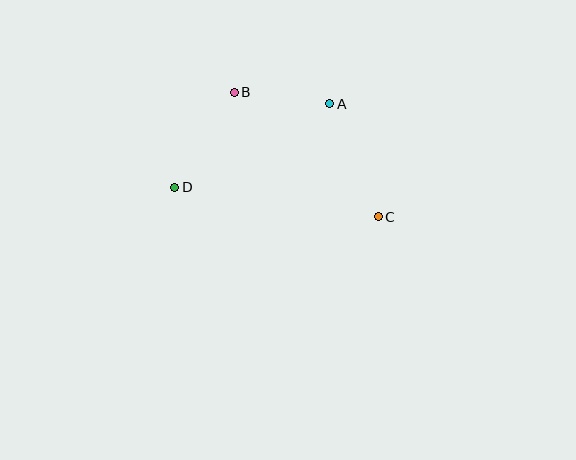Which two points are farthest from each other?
Points C and D are farthest from each other.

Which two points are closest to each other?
Points A and B are closest to each other.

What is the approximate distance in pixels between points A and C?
The distance between A and C is approximately 123 pixels.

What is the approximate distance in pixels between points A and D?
The distance between A and D is approximately 176 pixels.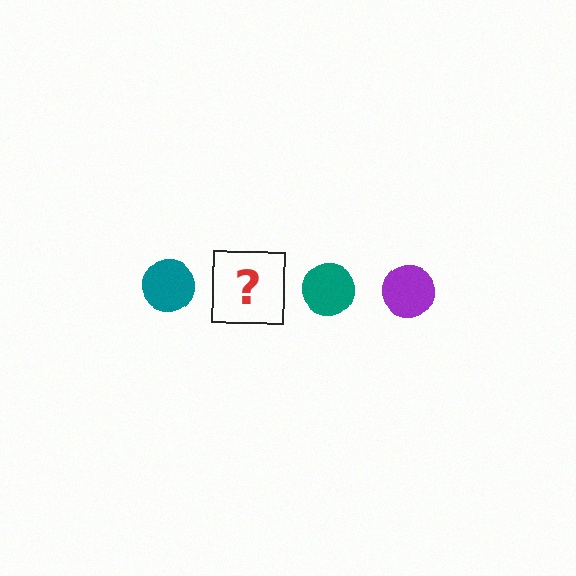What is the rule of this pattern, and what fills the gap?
The rule is that the pattern cycles through teal, purple circles. The gap should be filled with a purple circle.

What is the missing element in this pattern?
The missing element is a purple circle.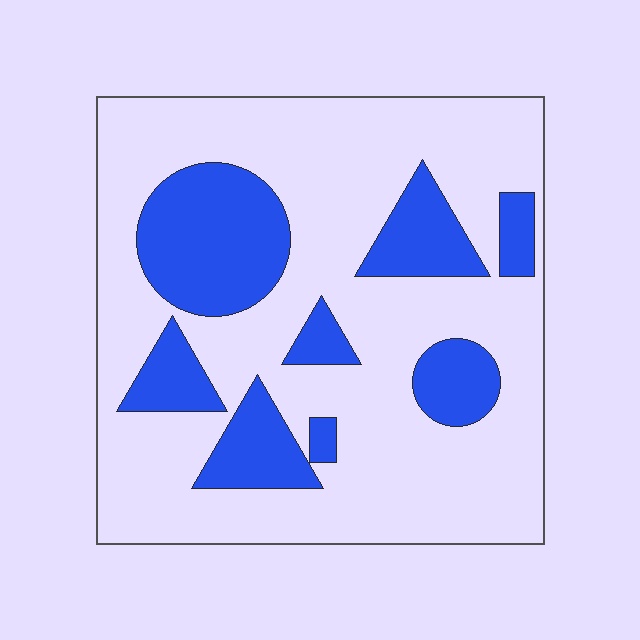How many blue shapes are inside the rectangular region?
8.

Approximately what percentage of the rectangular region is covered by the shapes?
Approximately 25%.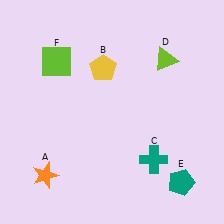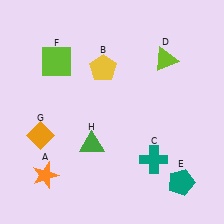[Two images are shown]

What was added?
An orange diamond (G), a green triangle (H) were added in Image 2.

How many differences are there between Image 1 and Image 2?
There are 2 differences between the two images.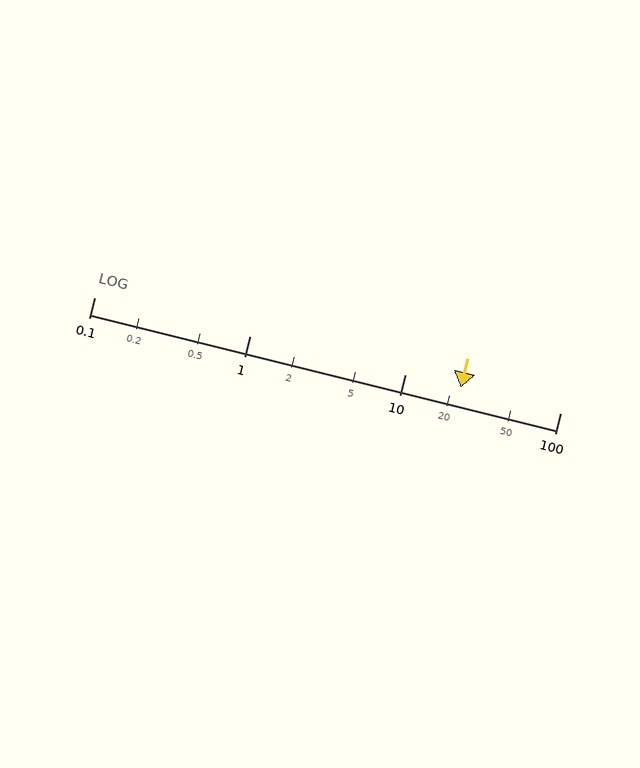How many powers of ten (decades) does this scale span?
The scale spans 3 decades, from 0.1 to 100.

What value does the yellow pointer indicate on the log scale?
The pointer indicates approximately 23.